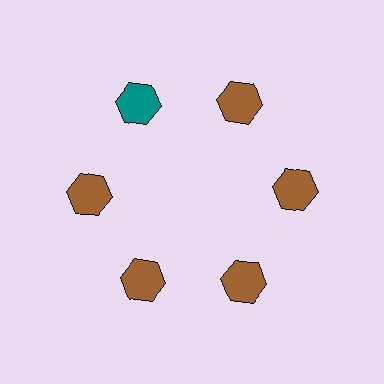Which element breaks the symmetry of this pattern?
The teal hexagon at roughly the 11 o'clock position breaks the symmetry. All other shapes are brown hexagons.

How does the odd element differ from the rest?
It has a different color: teal instead of brown.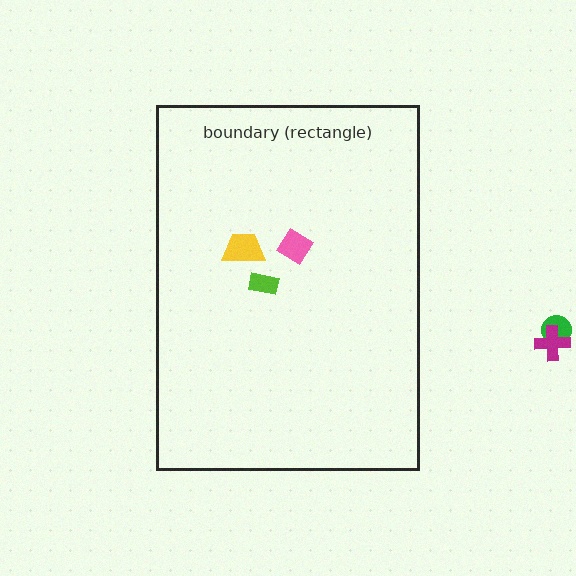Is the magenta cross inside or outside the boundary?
Outside.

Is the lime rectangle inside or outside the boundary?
Inside.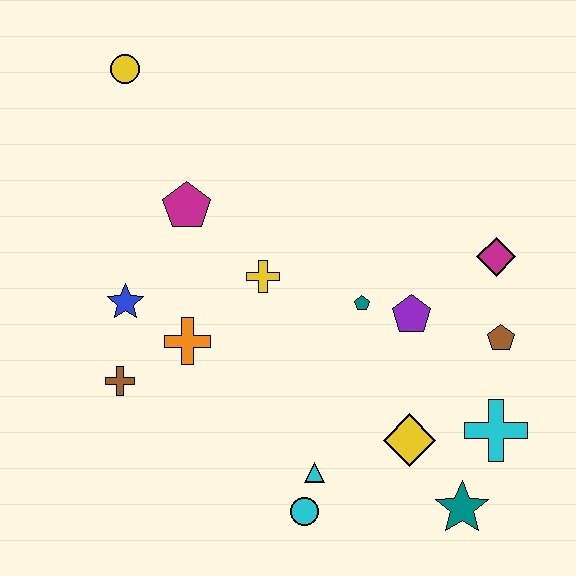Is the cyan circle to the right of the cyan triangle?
No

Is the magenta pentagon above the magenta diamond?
Yes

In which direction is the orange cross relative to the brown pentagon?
The orange cross is to the left of the brown pentagon.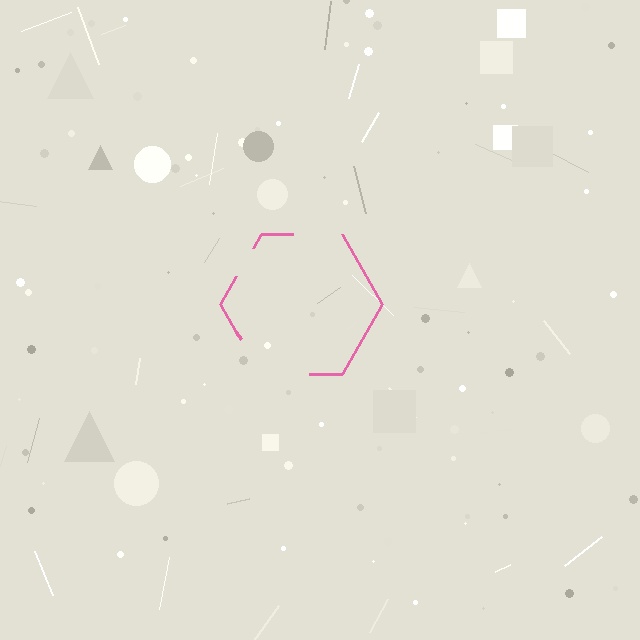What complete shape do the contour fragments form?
The contour fragments form a hexagon.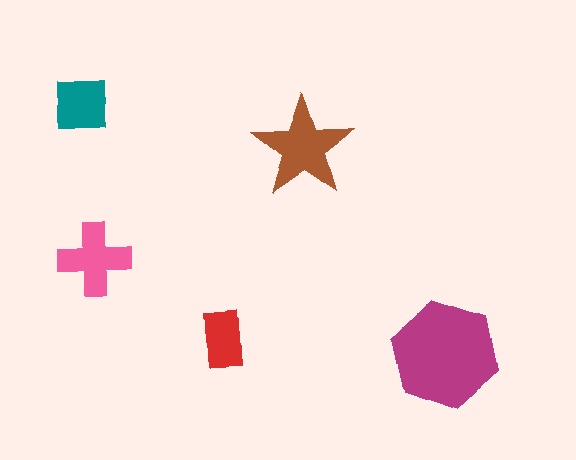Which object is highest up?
The teal square is topmost.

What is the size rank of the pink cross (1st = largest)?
3rd.